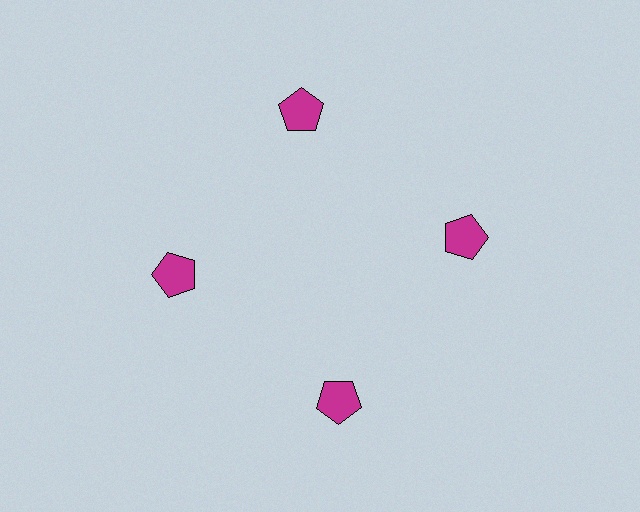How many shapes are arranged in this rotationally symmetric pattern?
There are 4 shapes, arranged in 4 groups of 1.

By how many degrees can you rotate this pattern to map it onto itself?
The pattern maps onto itself every 90 degrees of rotation.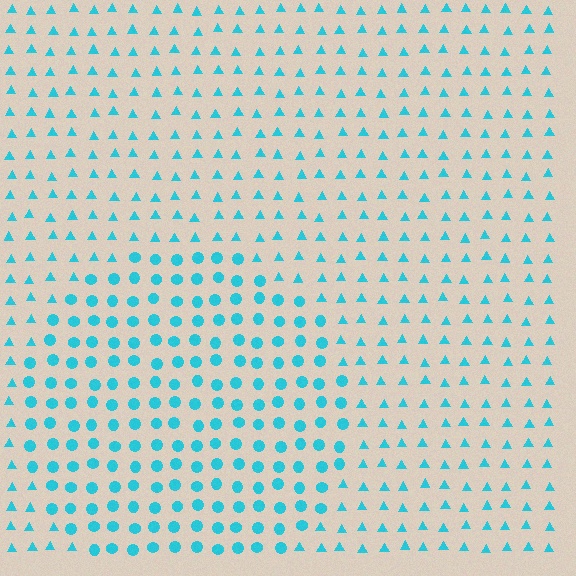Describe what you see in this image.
The image is filled with small cyan elements arranged in a uniform grid. A circle-shaped region contains circles, while the surrounding area contains triangles. The boundary is defined purely by the change in element shape.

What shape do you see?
I see a circle.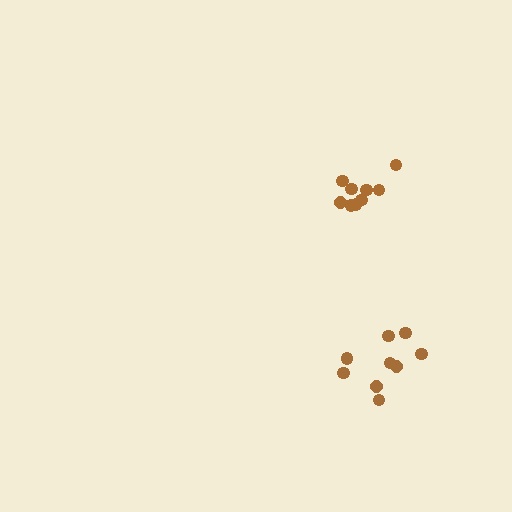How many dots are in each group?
Group 1: 9 dots, Group 2: 9 dots (18 total).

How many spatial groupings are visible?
There are 2 spatial groupings.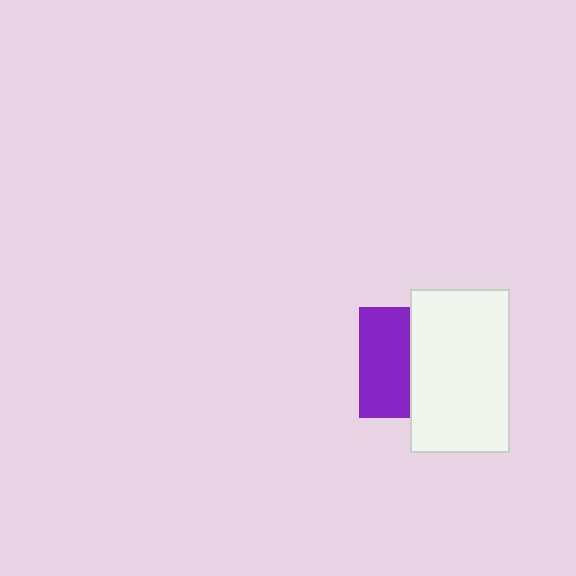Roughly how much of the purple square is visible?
About half of it is visible (roughly 45%).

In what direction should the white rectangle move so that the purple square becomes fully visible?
The white rectangle should move right. That is the shortest direction to clear the overlap and leave the purple square fully visible.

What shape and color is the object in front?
The object in front is a white rectangle.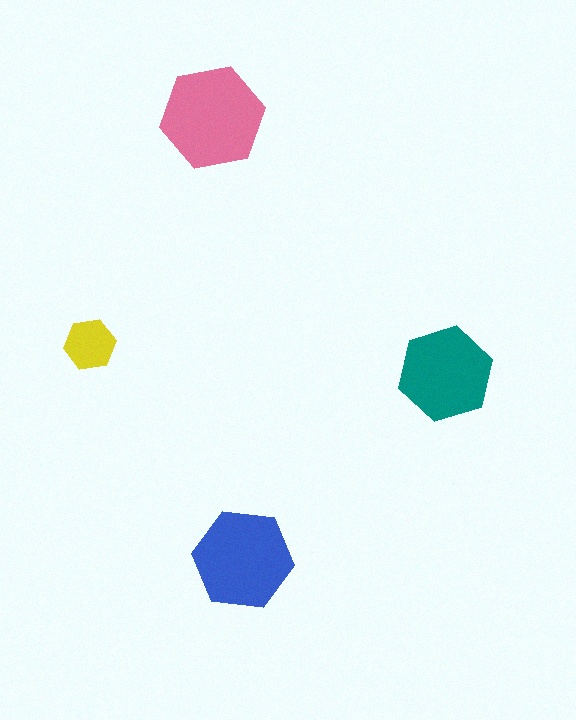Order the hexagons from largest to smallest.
the pink one, the blue one, the teal one, the yellow one.